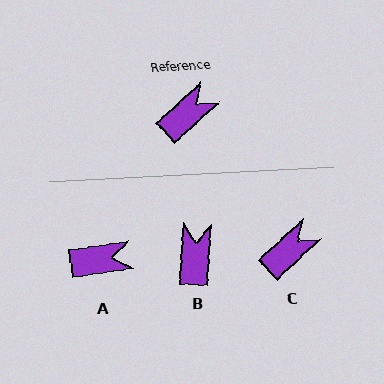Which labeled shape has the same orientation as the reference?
C.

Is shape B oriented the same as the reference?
No, it is off by about 43 degrees.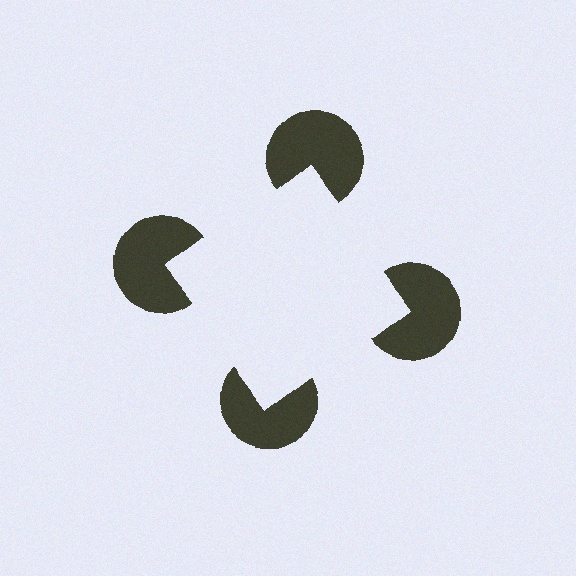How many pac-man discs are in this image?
There are 4 — one at each vertex of the illusory square.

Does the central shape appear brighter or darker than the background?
It typically appears slightly brighter than the background, even though no actual brightness change is drawn.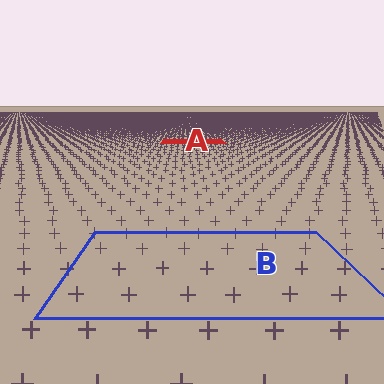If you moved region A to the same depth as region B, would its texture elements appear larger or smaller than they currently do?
They would appear larger. At a closer depth, the same texture elements are projected at a bigger on-screen size.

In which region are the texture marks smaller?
The texture marks are smaller in region A, because it is farther away.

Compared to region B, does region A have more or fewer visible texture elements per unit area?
Region A has more texture elements per unit area — they are packed more densely because it is farther away.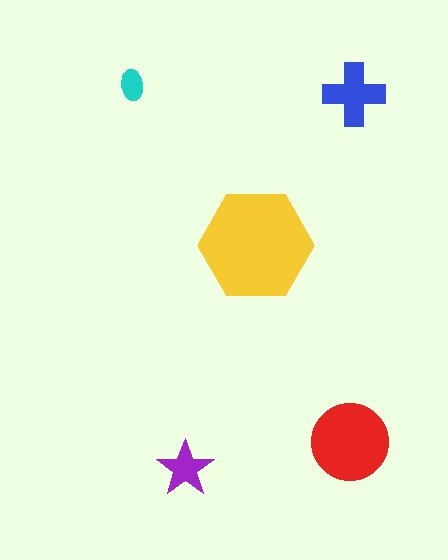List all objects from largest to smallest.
The yellow hexagon, the red circle, the blue cross, the purple star, the cyan ellipse.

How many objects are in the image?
There are 5 objects in the image.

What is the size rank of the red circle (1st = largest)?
2nd.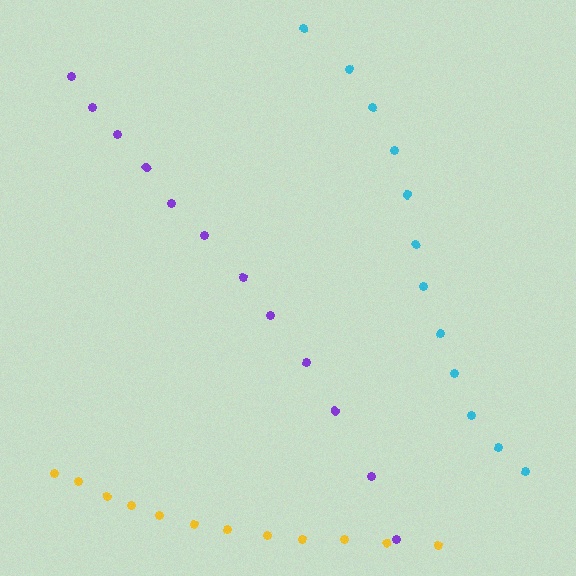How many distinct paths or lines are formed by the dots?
There are 3 distinct paths.